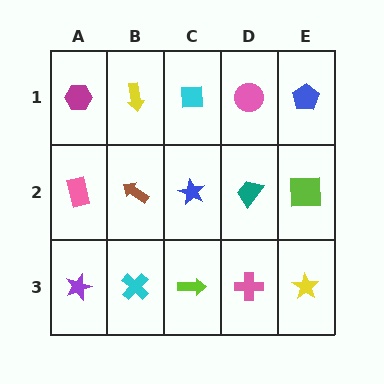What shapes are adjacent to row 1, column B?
A brown arrow (row 2, column B), a magenta hexagon (row 1, column A), a cyan square (row 1, column C).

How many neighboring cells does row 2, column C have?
4.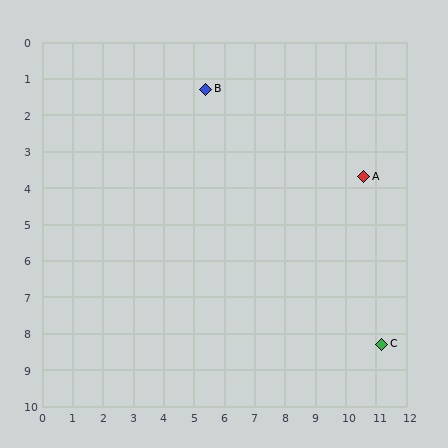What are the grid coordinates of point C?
Point C is at approximately (11.2, 8.3).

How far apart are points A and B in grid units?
Points A and B are about 5.7 grid units apart.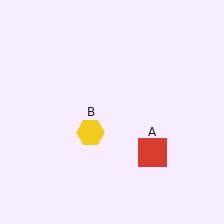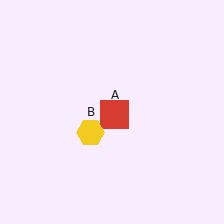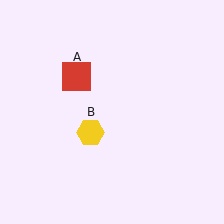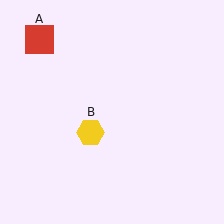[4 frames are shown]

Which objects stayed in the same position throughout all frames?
Yellow hexagon (object B) remained stationary.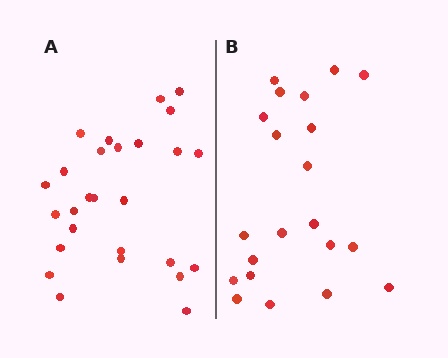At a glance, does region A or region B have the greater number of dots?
Region A (the left region) has more dots.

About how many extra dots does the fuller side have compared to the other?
Region A has about 6 more dots than region B.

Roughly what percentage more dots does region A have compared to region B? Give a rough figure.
About 30% more.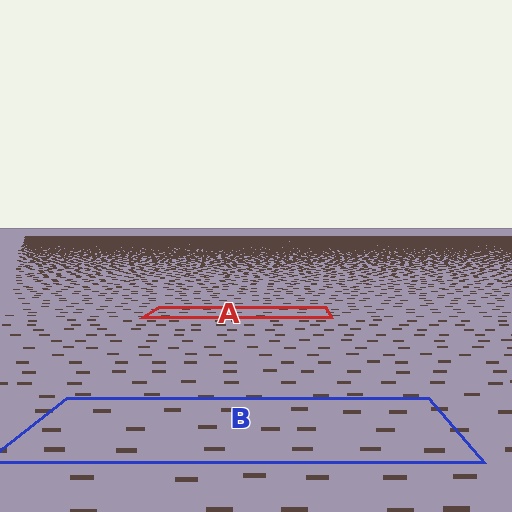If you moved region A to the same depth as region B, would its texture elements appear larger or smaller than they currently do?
They would appear larger. At a closer depth, the same texture elements are projected at a bigger on-screen size.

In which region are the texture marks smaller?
The texture marks are smaller in region A, because it is farther away.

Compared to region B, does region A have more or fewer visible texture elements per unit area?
Region A has more texture elements per unit area — they are packed more densely because it is farther away.